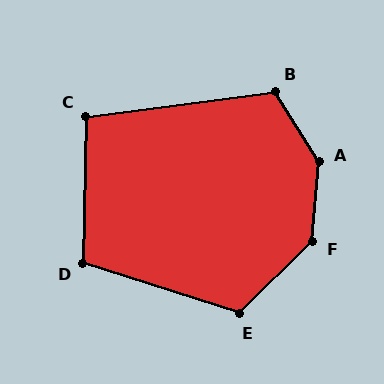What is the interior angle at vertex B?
Approximately 115 degrees (obtuse).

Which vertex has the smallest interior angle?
C, at approximately 98 degrees.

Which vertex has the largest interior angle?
A, at approximately 144 degrees.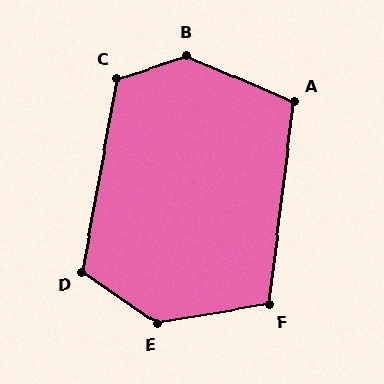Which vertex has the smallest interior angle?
A, at approximately 106 degrees.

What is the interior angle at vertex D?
Approximately 114 degrees (obtuse).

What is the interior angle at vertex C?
Approximately 118 degrees (obtuse).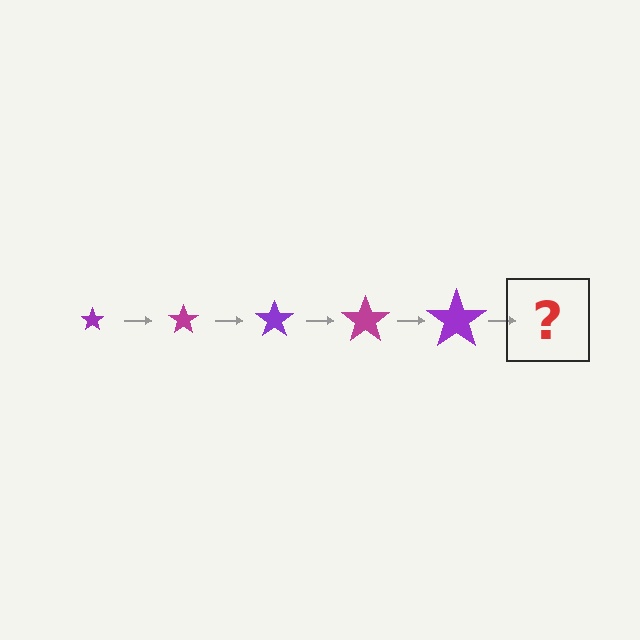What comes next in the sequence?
The next element should be a magenta star, larger than the previous one.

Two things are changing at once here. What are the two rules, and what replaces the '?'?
The two rules are that the star grows larger each step and the color cycles through purple and magenta. The '?' should be a magenta star, larger than the previous one.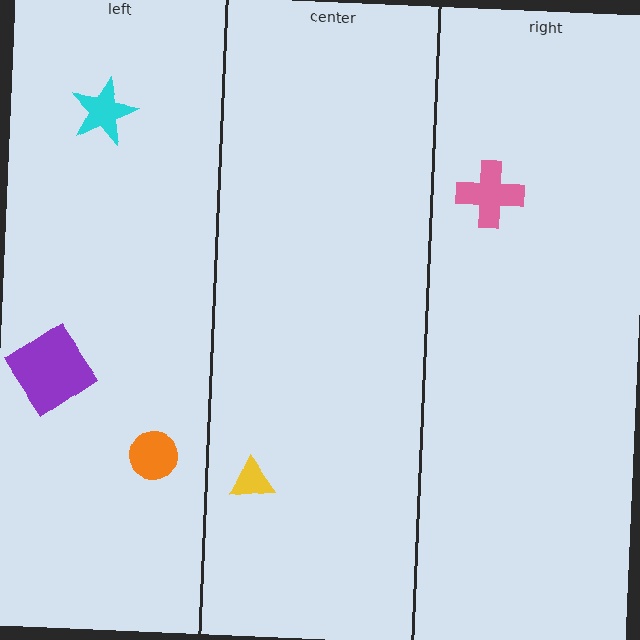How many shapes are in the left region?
3.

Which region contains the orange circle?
The left region.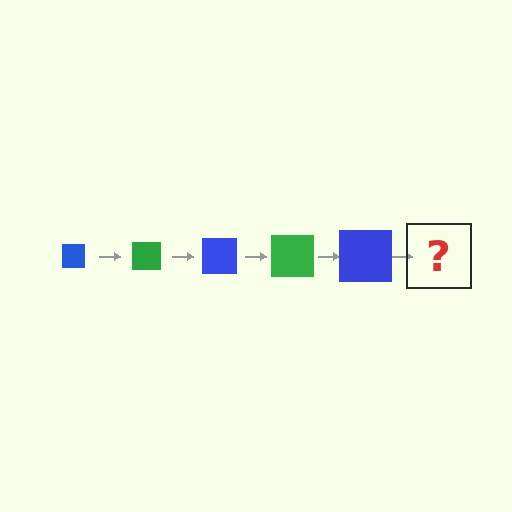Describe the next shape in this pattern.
It should be a green square, larger than the previous one.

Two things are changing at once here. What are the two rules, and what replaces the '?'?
The two rules are that the square grows larger each step and the color cycles through blue and green. The '?' should be a green square, larger than the previous one.